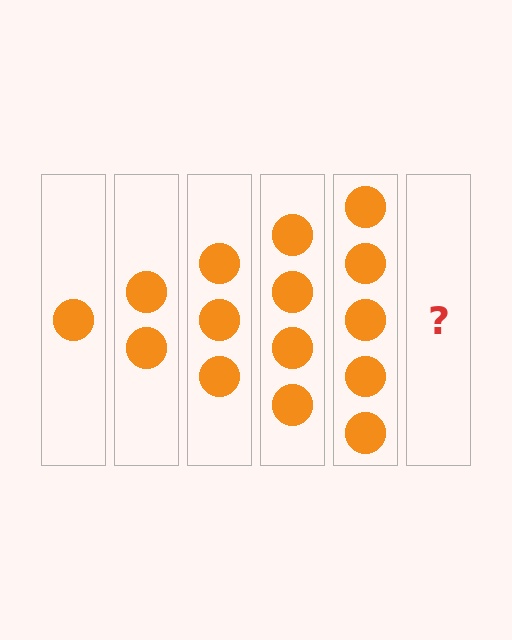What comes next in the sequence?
The next element should be 6 circles.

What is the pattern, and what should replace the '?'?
The pattern is that each step adds one more circle. The '?' should be 6 circles.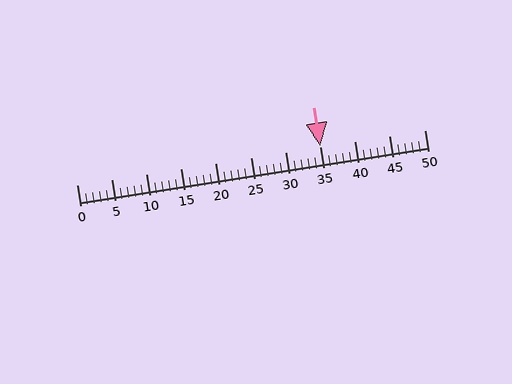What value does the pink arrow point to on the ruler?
The pink arrow points to approximately 35.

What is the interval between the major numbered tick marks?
The major tick marks are spaced 5 units apart.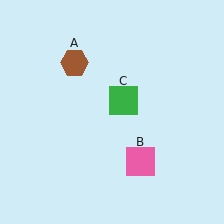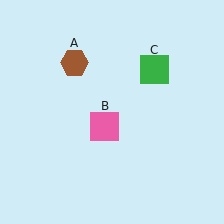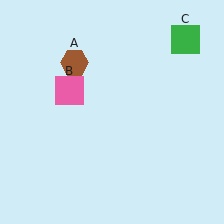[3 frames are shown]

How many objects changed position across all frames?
2 objects changed position: pink square (object B), green square (object C).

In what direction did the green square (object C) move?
The green square (object C) moved up and to the right.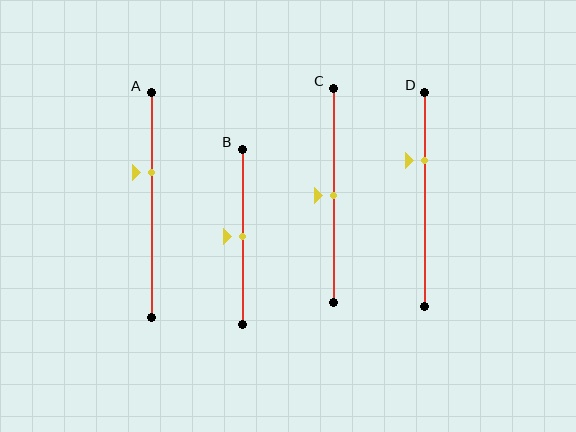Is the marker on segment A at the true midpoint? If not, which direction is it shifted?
No, the marker on segment A is shifted upward by about 15% of the segment length.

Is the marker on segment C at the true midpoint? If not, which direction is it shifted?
Yes, the marker on segment C is at the true midpoint.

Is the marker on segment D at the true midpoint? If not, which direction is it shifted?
No, the marker on segment D is shifted upward by about 18% of the segment length.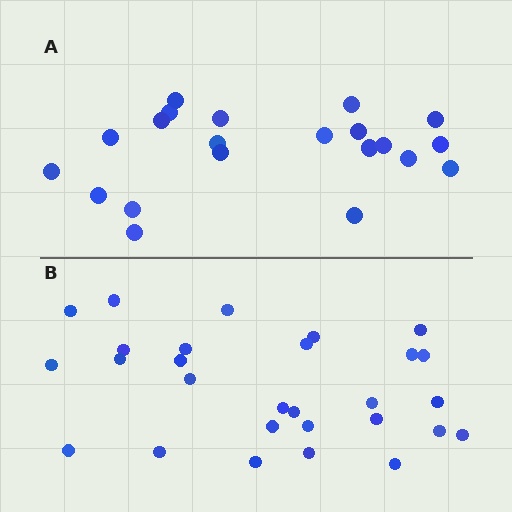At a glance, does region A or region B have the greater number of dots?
Region B (the bottom region) has more dots.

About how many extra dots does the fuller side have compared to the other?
Region B has roughly 8 or so more dots than region A.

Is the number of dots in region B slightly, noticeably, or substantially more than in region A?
Region B has noticeably more, but not dramatically so. The ratio is roughly 1.3 to 1.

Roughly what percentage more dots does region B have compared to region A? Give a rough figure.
About 35% more.